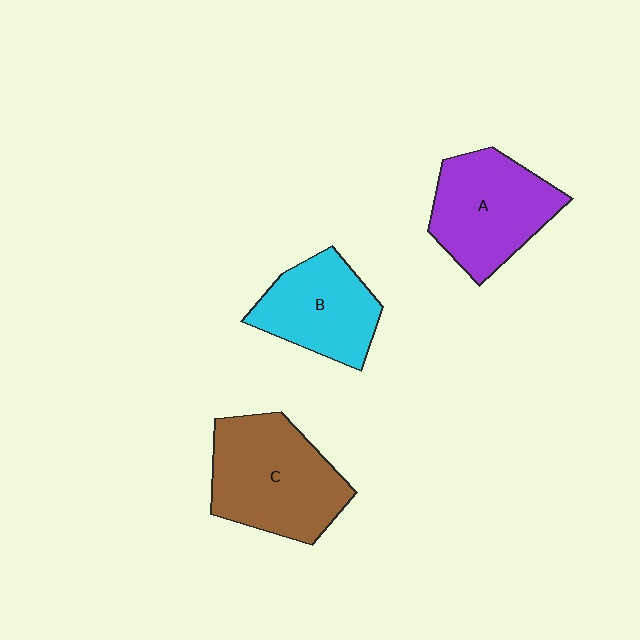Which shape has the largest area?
Shape C (brown).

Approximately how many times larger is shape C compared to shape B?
Approximately 1.3 times.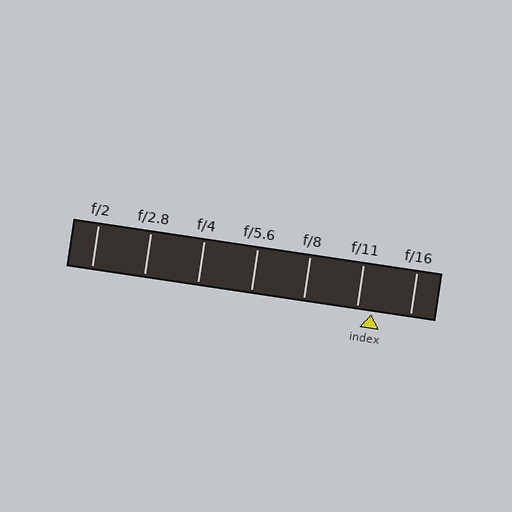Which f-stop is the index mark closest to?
The index mark is closest to f/11.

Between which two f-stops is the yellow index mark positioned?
The index mark is between f/11 and f/16.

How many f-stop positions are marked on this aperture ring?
There are 7 f-stop positions marked.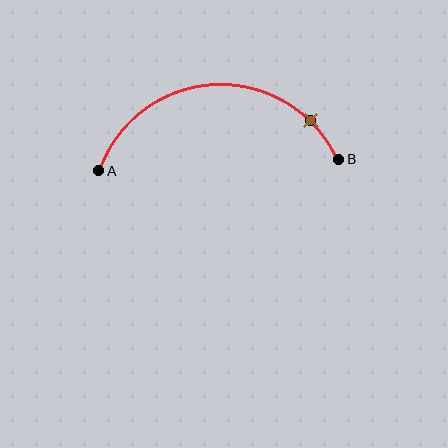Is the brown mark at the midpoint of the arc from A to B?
No. The brown mark lies on the arc but is closer to endpoint B. The arc midpoint would be at the point on the curve equidistant along the arc from both A and B.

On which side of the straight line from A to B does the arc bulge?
The arc bulges above the straight line connecting A and B.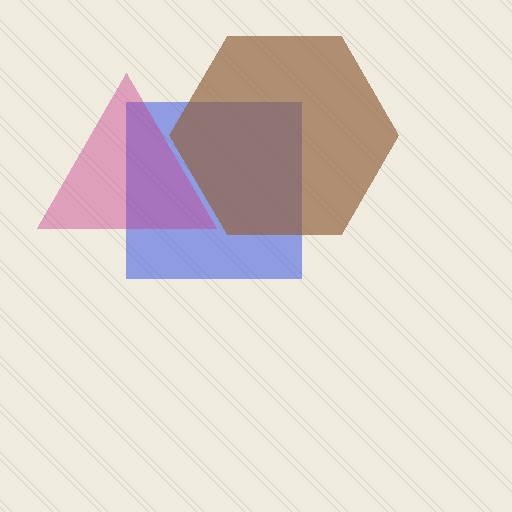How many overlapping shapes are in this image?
There are 3 overlapping shapes in the image.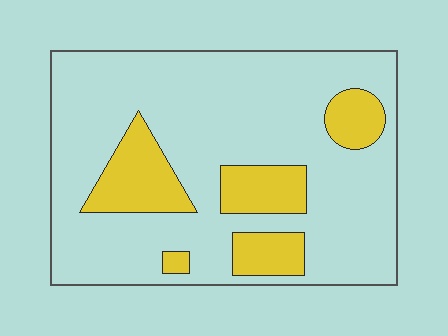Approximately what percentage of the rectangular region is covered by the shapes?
Approximately 20%.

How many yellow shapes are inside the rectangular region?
5.